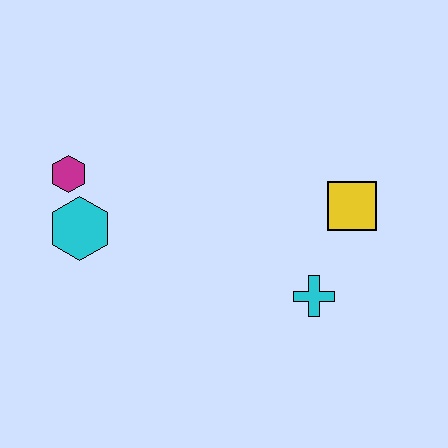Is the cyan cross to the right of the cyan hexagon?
Yes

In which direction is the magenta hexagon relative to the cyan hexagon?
The magenta hexagon is above the cyan hexagon.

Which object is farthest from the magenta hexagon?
The yellow square is farthest from the magenta hexagon.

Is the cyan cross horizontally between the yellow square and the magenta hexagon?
Yes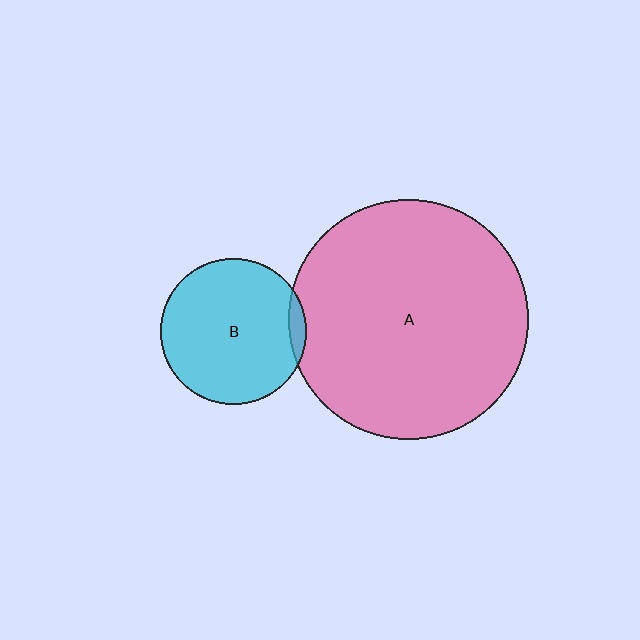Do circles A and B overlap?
Yes.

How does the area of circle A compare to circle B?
Approximately 2.7 times.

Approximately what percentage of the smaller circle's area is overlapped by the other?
Approximately 5%.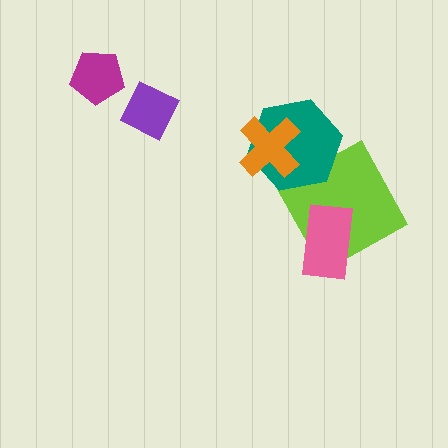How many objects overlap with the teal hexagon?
2 objects overlap with the teal hexagon.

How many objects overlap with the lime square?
2 objects overlap with the lime square.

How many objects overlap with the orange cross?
1 object overlaps with the orange cross.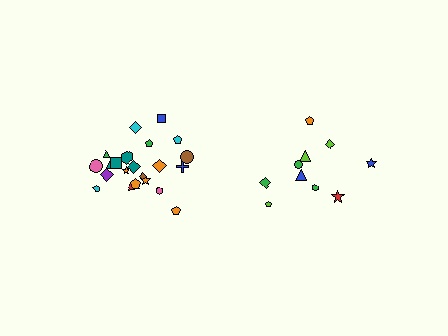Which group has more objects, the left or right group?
The left group.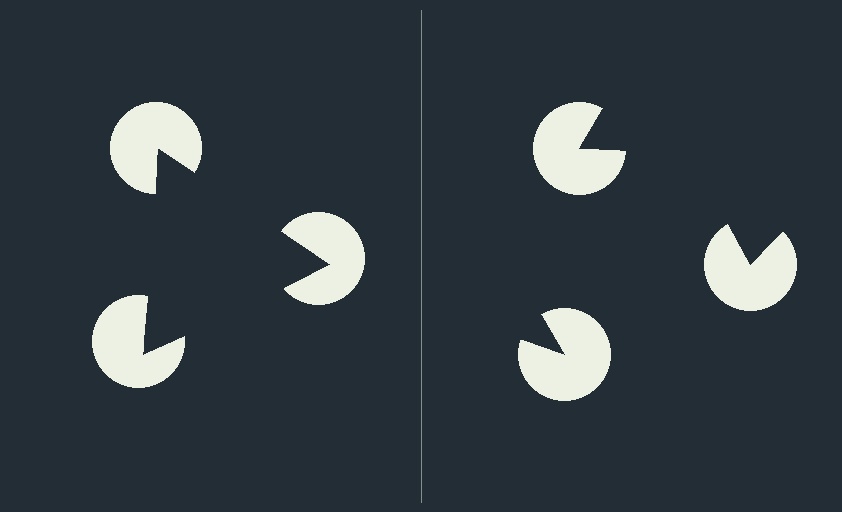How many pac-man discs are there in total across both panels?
6 — 3 on each side.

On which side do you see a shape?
An illusory triangle appears on the left side. On the right side the wedge cuts are rotated, so no coherent shape forms.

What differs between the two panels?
The pac-man discs are positioned identically on both sides; only the wedge orientations differ. On the left they align to a triangle; on the right they are misaligned.